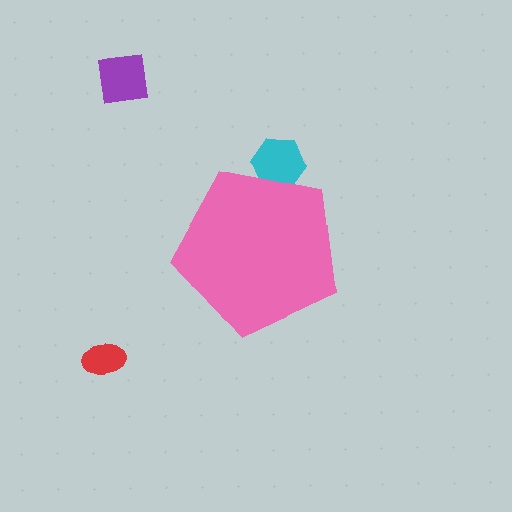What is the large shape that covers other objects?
A pink pentagon.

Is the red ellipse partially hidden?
No, the red ellipse is fully visible.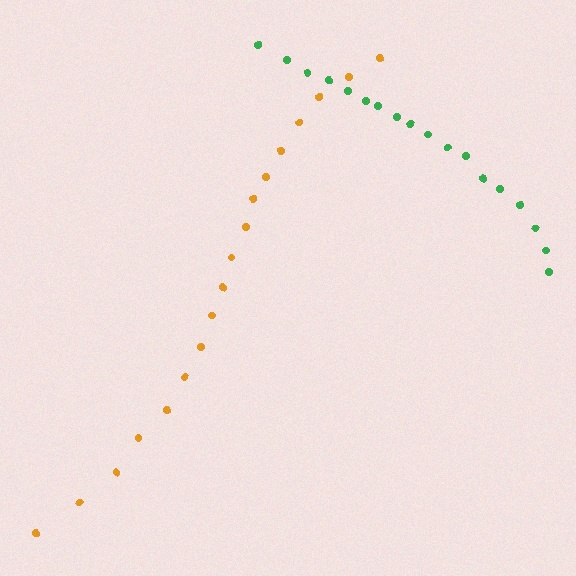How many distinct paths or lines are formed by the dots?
There are 2 distinct paths.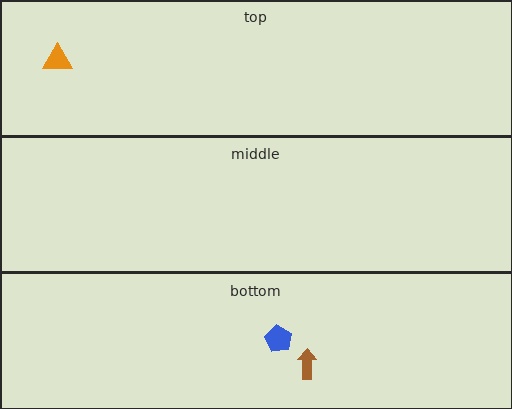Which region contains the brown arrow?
The bottom region.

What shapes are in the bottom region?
The blue pentagon, the brown arrow.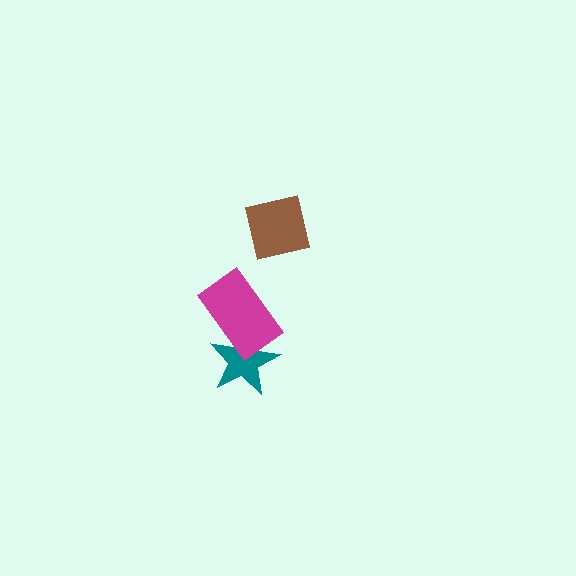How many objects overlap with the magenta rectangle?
1 object overlaps with the magenta rectangle.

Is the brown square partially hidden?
No, no other shape covers it.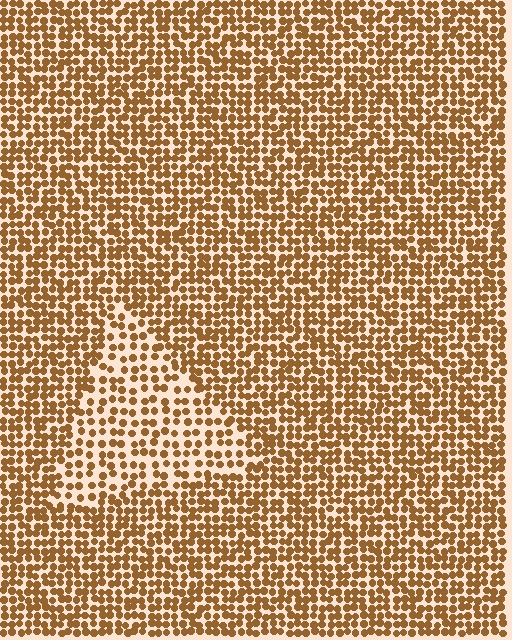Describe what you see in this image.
The image contains small brown elements arranged at two different densities. A triangle-shaped region is visible where the elements are less densely packed than the surrounding area.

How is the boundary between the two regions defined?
The boundary is defined by a change in element density (approximately 1.7x ratio). All elements are the same color, size, and shape.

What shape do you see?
I see a triangle.